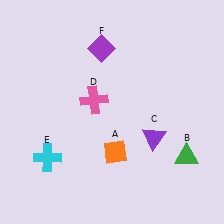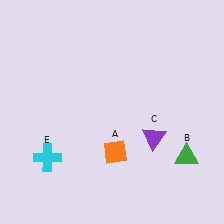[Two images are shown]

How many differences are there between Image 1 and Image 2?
There are 2 differences between the two images.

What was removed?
The pink cross (D), the purple diamond (F) were removed in Image 2.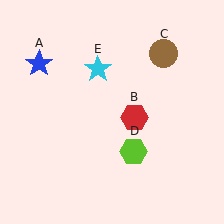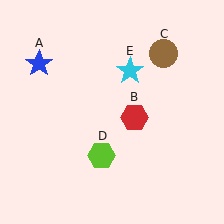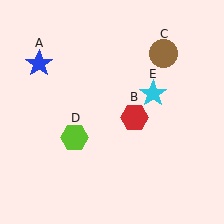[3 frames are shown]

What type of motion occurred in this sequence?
The lime hexagon (object D), cyan star (object E) rotated clockwise around the center of the scene.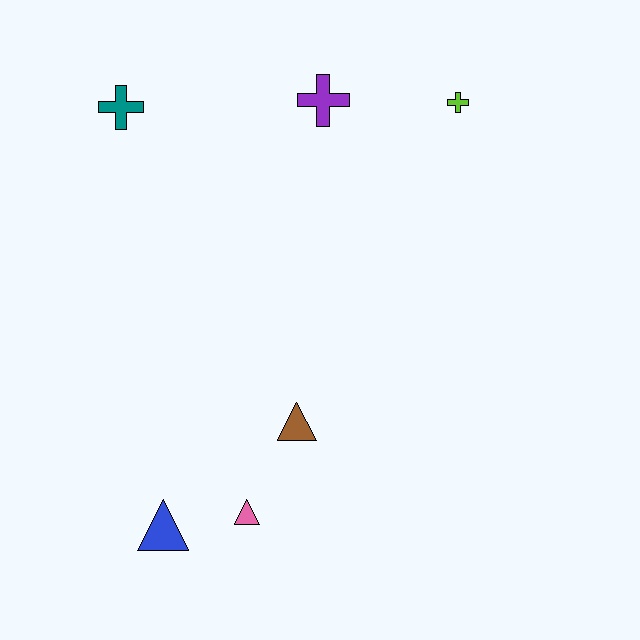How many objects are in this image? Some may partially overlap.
There are 6 objects.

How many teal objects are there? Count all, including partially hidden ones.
There is 1 teal object.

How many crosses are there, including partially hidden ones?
There are 3 crosses.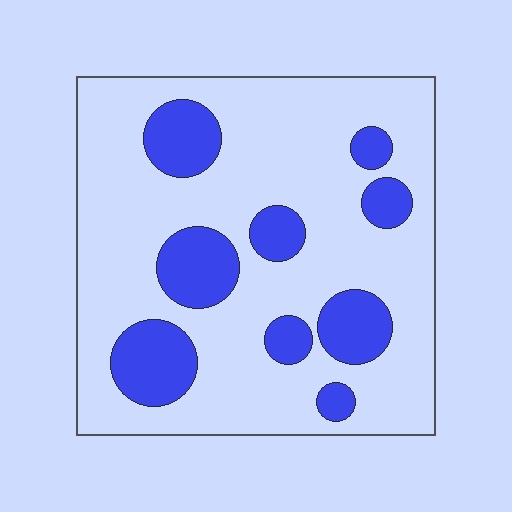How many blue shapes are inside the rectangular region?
9.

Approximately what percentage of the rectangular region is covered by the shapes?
Approximately 25%.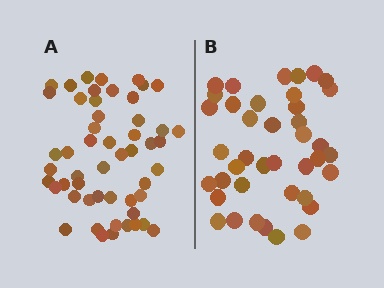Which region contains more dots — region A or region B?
Region A (the left region) has more dots.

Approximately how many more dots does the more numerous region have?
Region A has roughly 12 or so more dots than region B.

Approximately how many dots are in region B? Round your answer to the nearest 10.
About 40 dots.